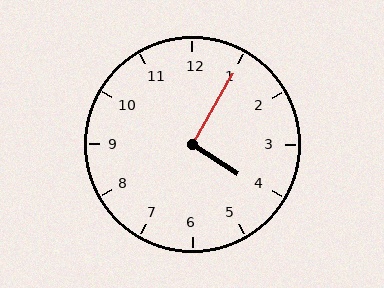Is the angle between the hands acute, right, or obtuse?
It is right.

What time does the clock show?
4:05.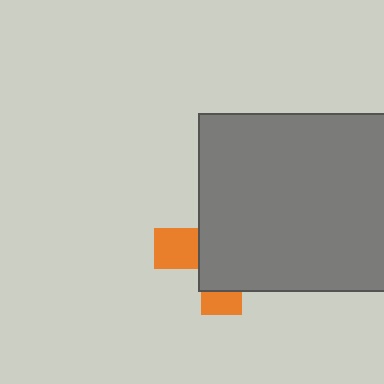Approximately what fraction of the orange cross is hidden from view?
Roughly 70% of the orange cross is hidden behind the gray rectangle.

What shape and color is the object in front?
The object in front is a gray rectangle.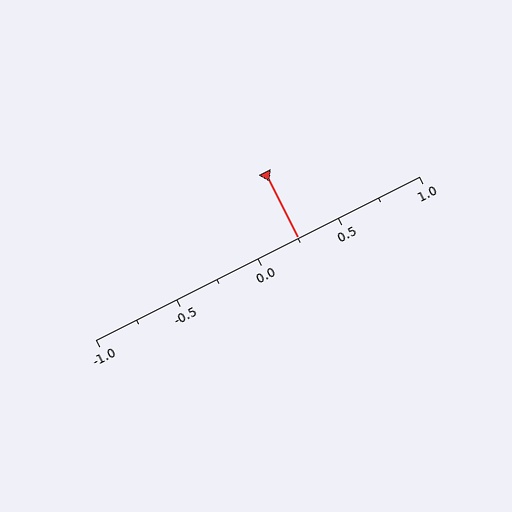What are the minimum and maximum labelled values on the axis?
The axis runs from -1.0 to 1.0.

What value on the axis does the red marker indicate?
The marker indicates approximately 0.25.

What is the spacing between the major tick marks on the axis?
The major ticks are spaced 0.5 apart.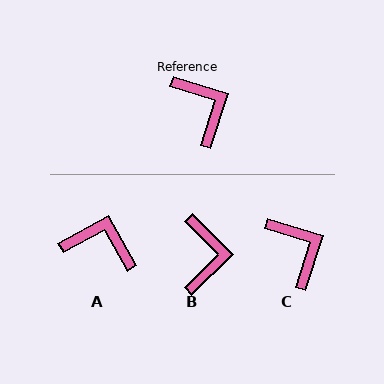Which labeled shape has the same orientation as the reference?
C.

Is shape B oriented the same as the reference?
No, it is off by about 28 degrees.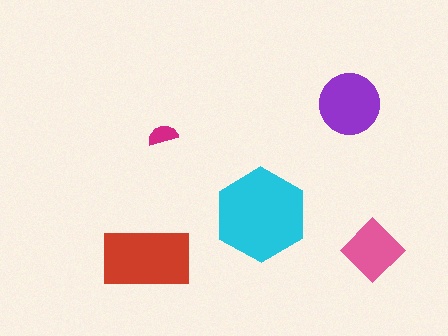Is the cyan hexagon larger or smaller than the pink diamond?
Larger.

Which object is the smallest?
The magenta semicircle.